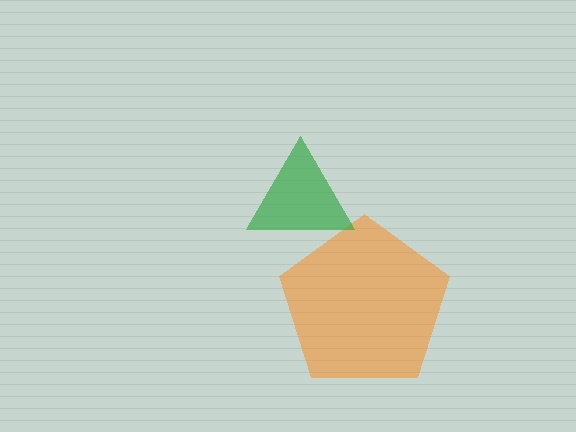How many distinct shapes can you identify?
There are 2 distinct shapes: an orange pentagon, a green triangle.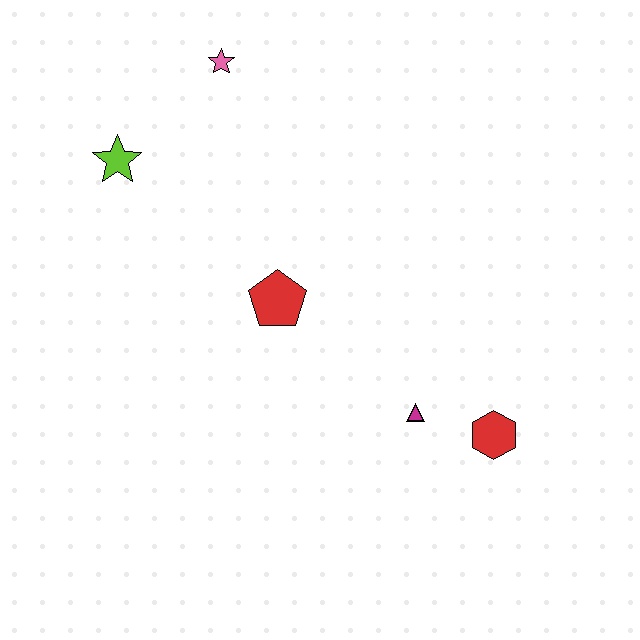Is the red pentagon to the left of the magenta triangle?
Yes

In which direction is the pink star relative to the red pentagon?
The pink star is above the red pentagon.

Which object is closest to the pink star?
The lime star is closest to the pink star.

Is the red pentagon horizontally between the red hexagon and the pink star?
Yes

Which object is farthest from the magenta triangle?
The pink star is farthest from the magenta triangle.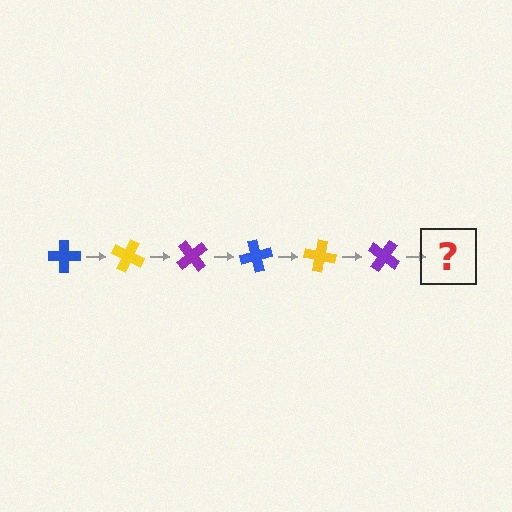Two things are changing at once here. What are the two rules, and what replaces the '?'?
The two rules are that it rotates 25 degrees each step and the color cycles through blue, yellow, and purple. The '?' should be a blue cross, rotated 150 degrees from the start.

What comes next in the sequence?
The next element should be a blue cross, rotated 150 degrees from the start.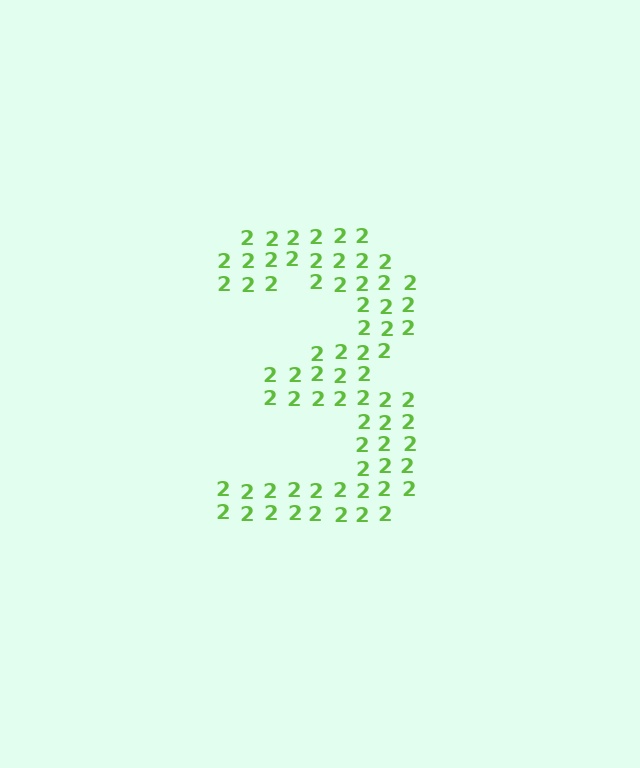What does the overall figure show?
The overall figure shows the digit 3.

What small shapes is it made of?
It is made of small digit 2's.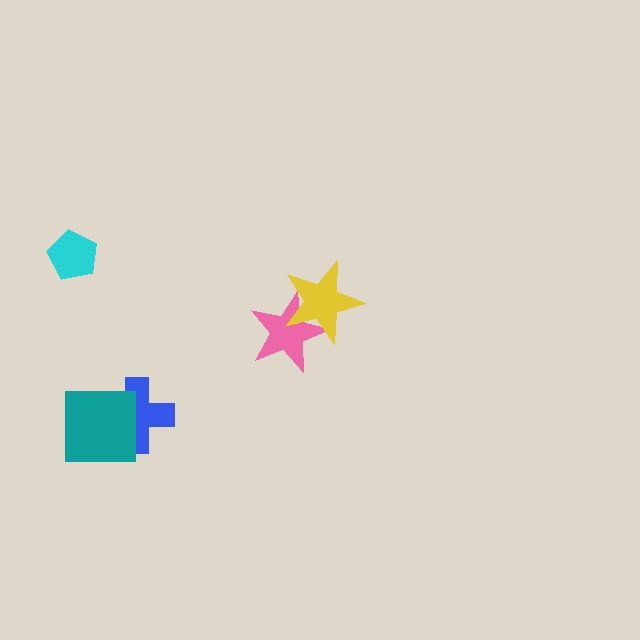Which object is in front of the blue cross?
The teal square is in front of the blue cross.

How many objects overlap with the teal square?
1 object overlaps with the teal square.